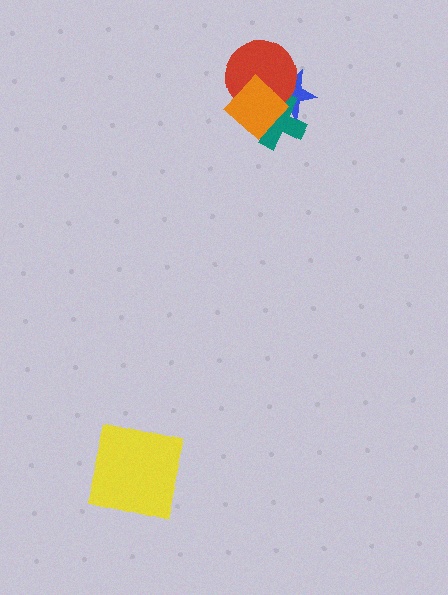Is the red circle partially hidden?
Yes, it is partially covered by another shape.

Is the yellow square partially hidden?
No, no other shape covers it.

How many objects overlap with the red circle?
3 objects overlap with the red circle.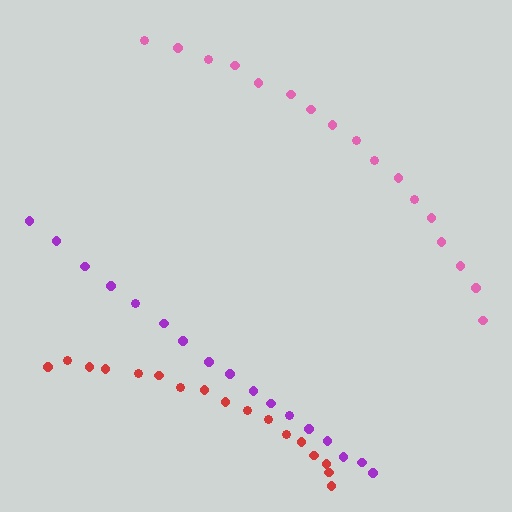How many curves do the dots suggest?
There are 3 distinct paths.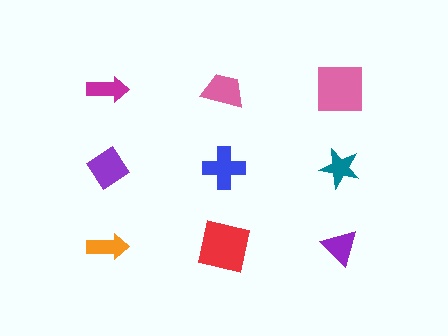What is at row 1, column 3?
A pink square.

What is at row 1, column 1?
A magenta arrow.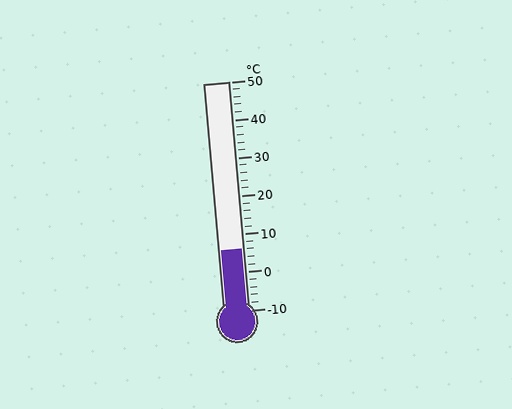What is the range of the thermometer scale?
The thermometer scale ranges from -10°C to 50°C.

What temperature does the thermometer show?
The thermometer shows approximately 6°C.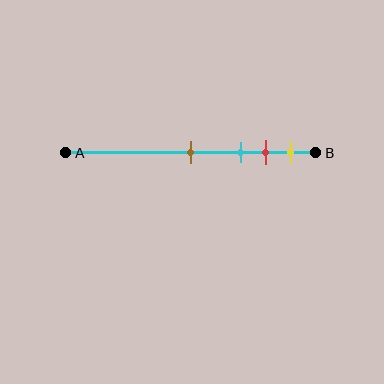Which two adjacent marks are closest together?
The red and yellow marks are the closest adjacent pair.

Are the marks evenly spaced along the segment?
No, the marks are not evenly spaced.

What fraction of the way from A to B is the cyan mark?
The cyan mark is approximately 70% (0.7) of the way from A to B.